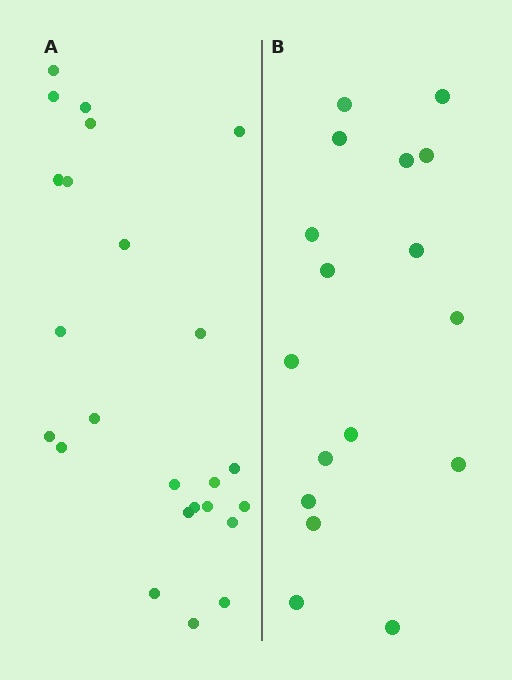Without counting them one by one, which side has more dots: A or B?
Region A (the left region) has more dots.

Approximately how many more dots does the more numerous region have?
Region A has roughly 8 or so more dots than region B.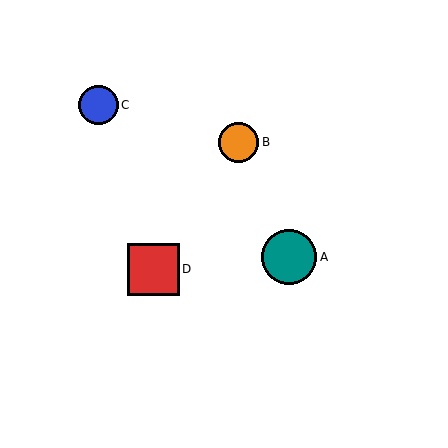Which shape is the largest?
The teal circle (labeled A) is the largest.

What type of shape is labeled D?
Shape D is a red square.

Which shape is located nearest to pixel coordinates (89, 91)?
The blue circle (labeled C) at (98, 105) is nearest to that location.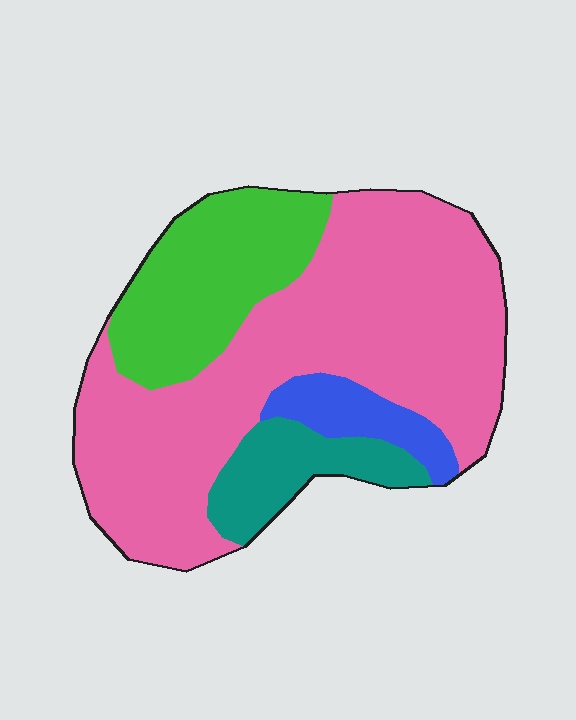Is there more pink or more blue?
Pink.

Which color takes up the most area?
Pink, at roughly 60%.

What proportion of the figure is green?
Green covers around 20% of the figure.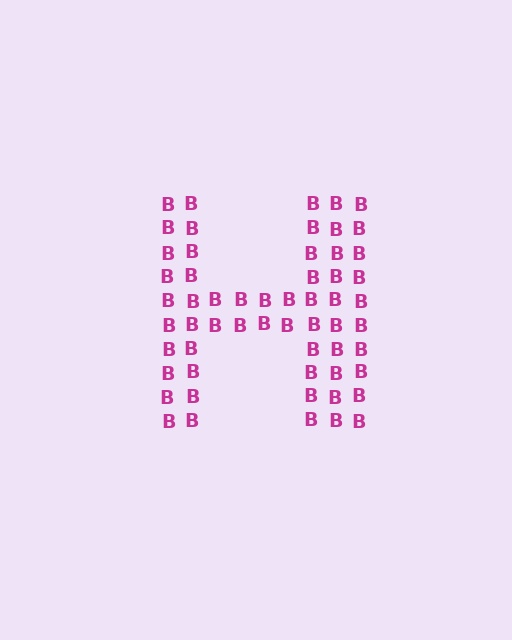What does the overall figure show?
The overall figure shows the letter H.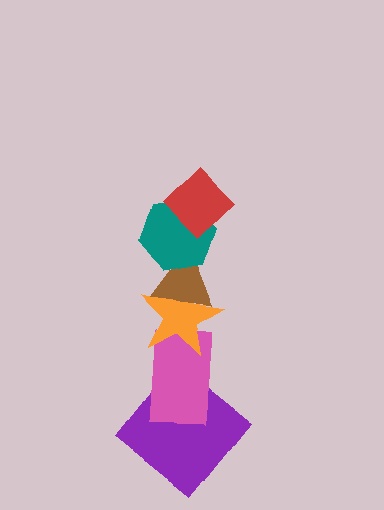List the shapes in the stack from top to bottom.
From top to bottom: the red diamond, the teal hexagon, the brown triangle, the orange star, the pink rectangle, the purple diamond.